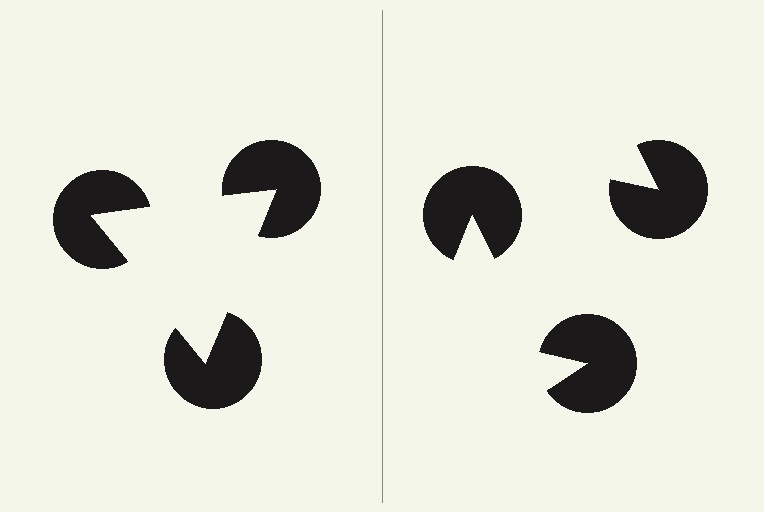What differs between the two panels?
The pac-man discs are positioned identically on both sides; only the wedge orientations differ. On the left they align to a triangle; on the right they are misaligned.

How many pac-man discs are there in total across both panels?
6 — 3 on each side.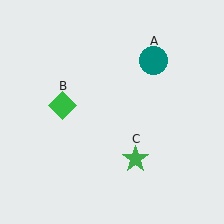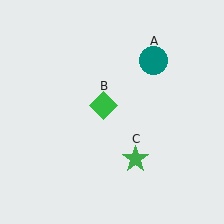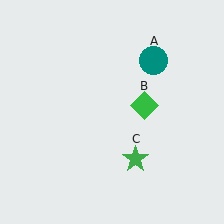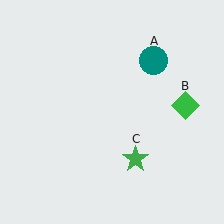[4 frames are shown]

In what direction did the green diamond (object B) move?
The green diamond (object B) moved right.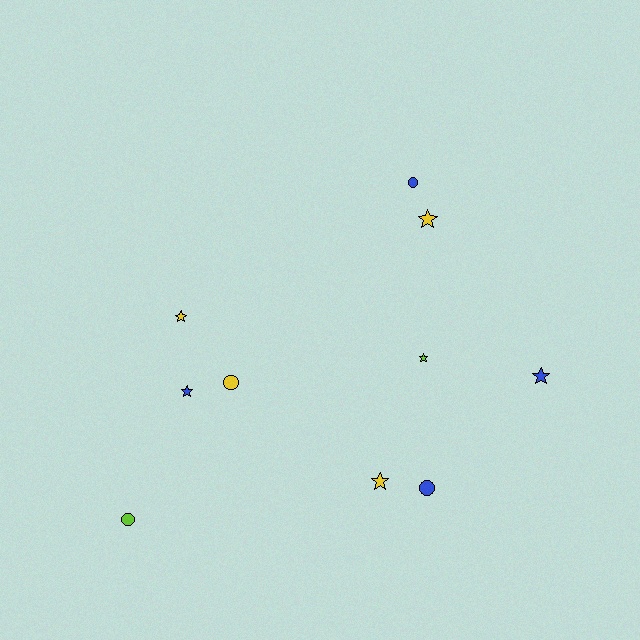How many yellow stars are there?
There are 3 yellow stars.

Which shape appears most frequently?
Star, with 6 objects.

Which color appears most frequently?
Blue, with 4 objects.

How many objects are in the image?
There are 10 objects.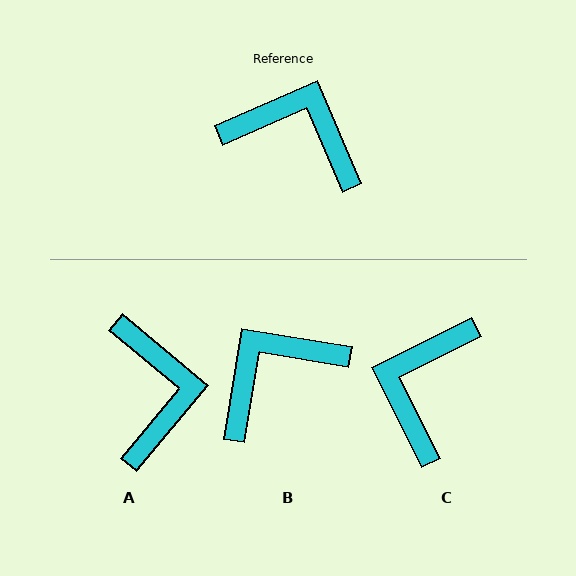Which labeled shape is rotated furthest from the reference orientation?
C, about 93 degrees away.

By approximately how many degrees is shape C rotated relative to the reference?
Approximately 93 degrees counter-clockwise.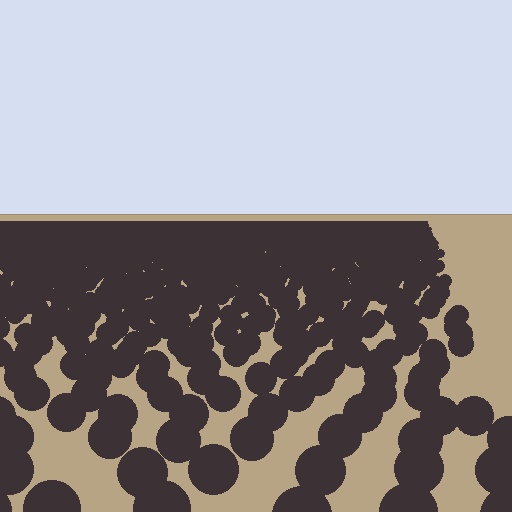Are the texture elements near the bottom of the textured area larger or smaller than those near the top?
Larger. Near the bottom, elements are closer to the viewer and appear at a bigger on-screen size.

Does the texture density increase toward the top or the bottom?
Density increases toward the top.